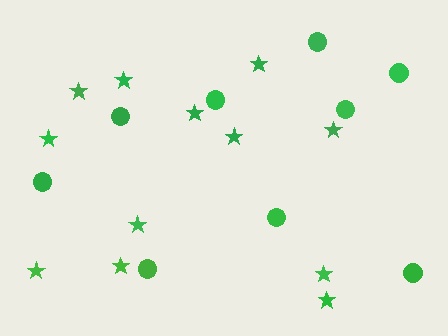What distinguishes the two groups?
There are 2 groups: one group of stars (12) and one group of circles (9).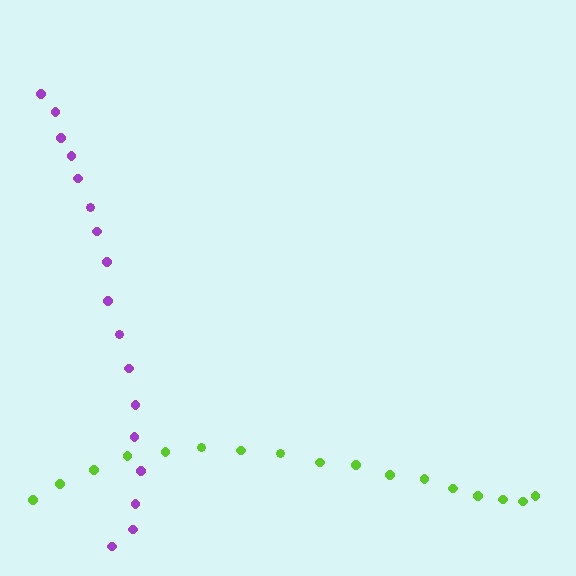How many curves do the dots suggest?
There are 2 distinct paths.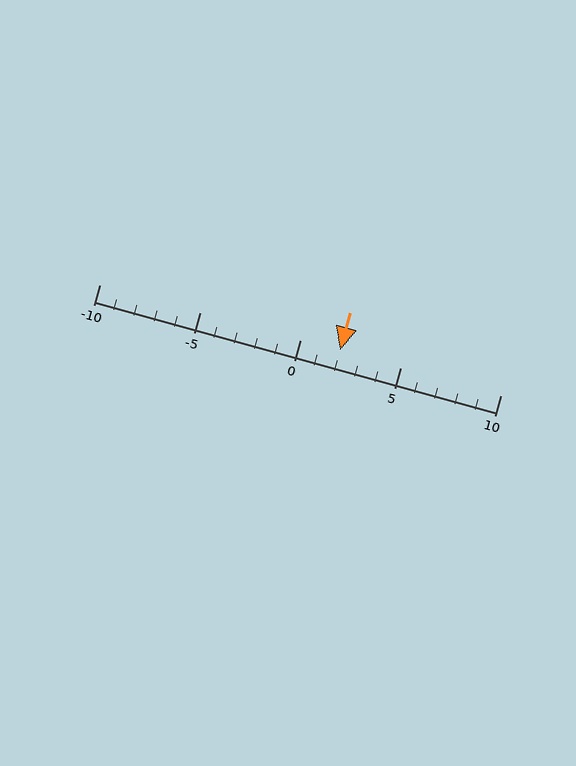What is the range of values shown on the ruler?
The ruler shows values from -10 to 10.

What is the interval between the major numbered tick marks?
The major tick marks are spaced 5 units apart.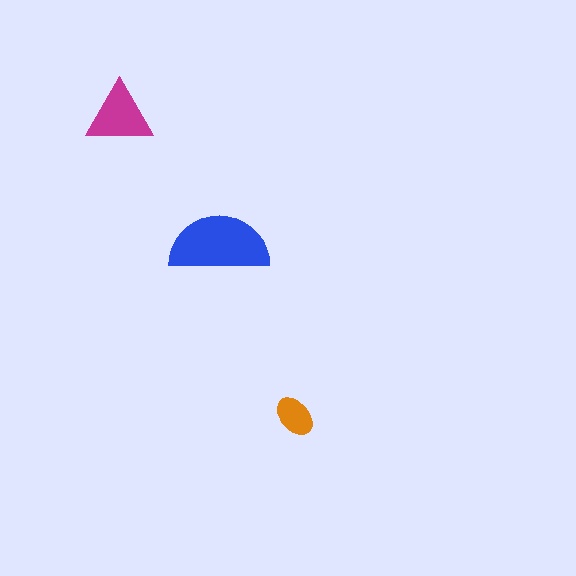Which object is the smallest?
The orange ellipse.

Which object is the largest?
The blue semicircle.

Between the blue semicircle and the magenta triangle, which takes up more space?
The blue semicircle.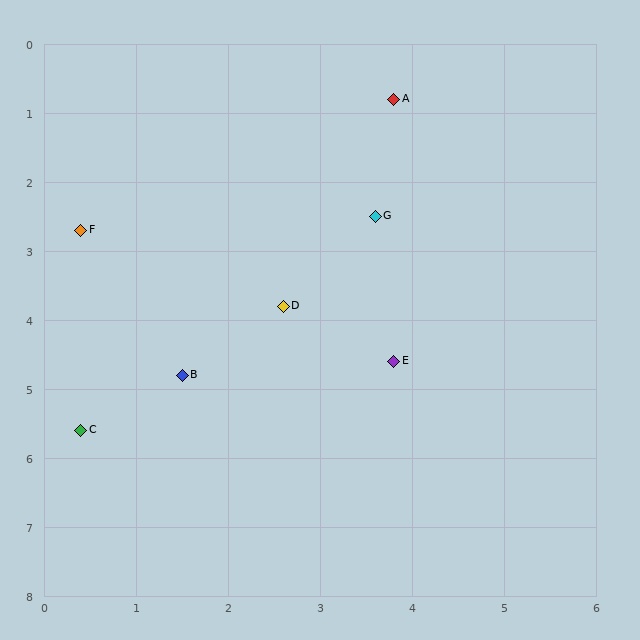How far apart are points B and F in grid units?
Points B and F are about 2.4 grid units apart.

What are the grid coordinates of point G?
Point G is at approximately (3.6, 2.5).